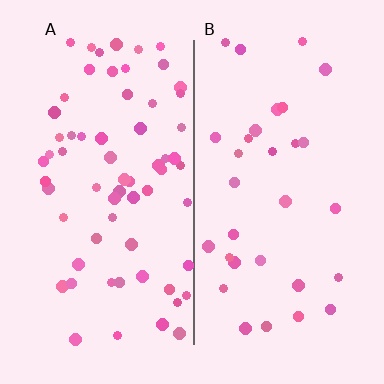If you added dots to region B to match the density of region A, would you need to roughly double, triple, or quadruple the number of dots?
Approximately double.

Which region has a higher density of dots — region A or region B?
A (the left).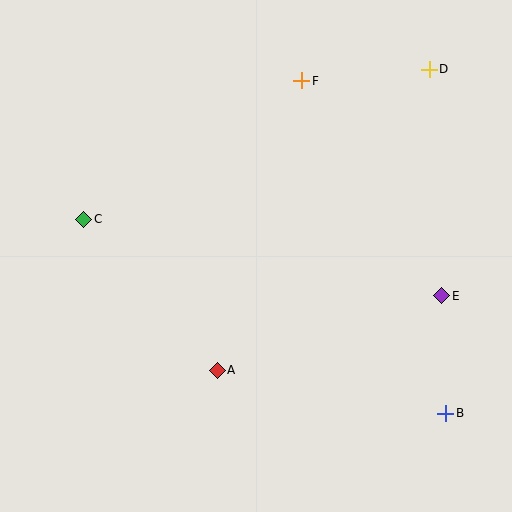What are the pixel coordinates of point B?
Point B is at (446, 413).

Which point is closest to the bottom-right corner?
Point B is closest to the bottom-right corner.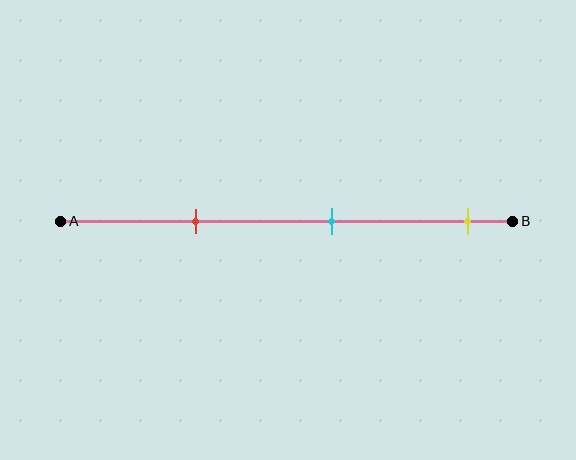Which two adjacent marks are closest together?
The red and cyan marks are the closest adjacent pair.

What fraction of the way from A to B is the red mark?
The red mark is approximately 30% (0.3) of the way from A to B.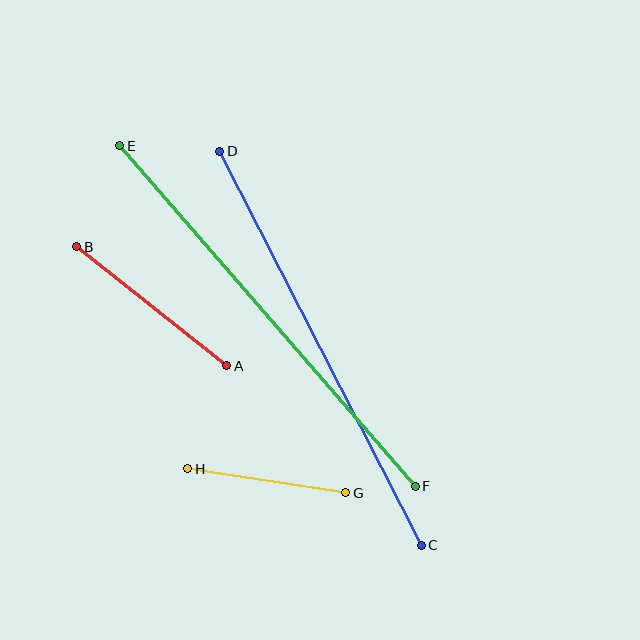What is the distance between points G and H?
The distance is approximately 160 pixels.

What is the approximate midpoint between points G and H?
The midpoint is at approximately (267, 481) pixels.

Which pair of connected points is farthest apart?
Points E and F are farthest apart.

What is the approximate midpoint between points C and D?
The midpoint is at approximately (320, 348) pixels.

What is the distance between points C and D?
The distance is approximately 443 pixels.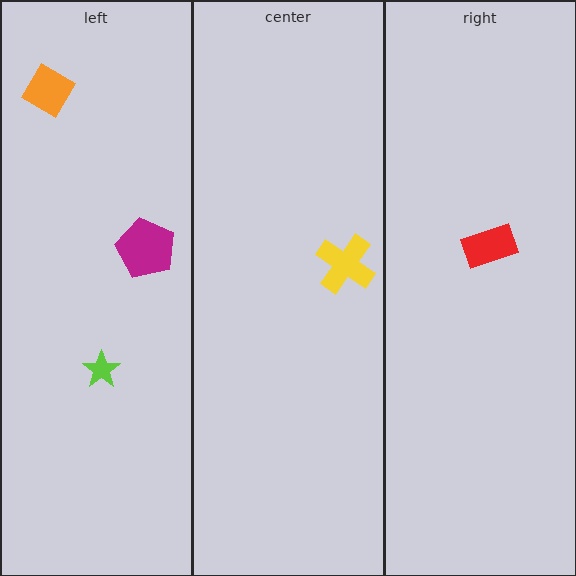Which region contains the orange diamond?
The left region.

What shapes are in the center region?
The yellow cross.